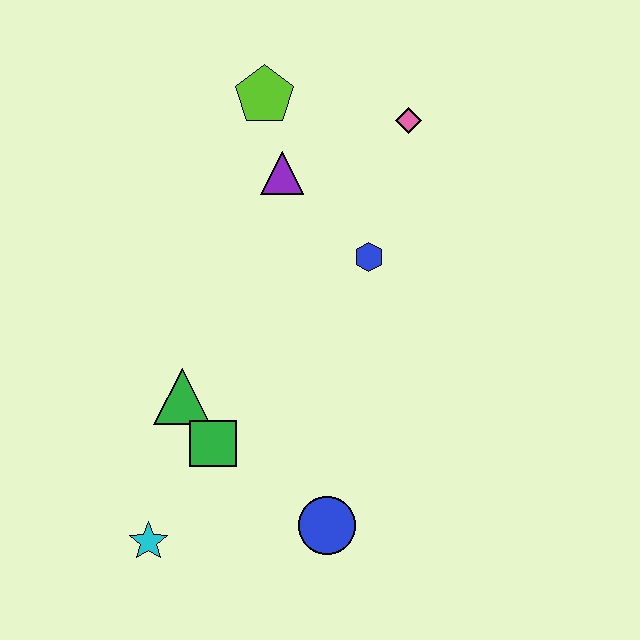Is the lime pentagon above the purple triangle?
Yes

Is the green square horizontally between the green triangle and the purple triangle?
Yes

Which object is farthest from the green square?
The pink diamond is farthest from the green square.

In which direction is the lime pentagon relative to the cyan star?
The lime pentagon is above the cyan star.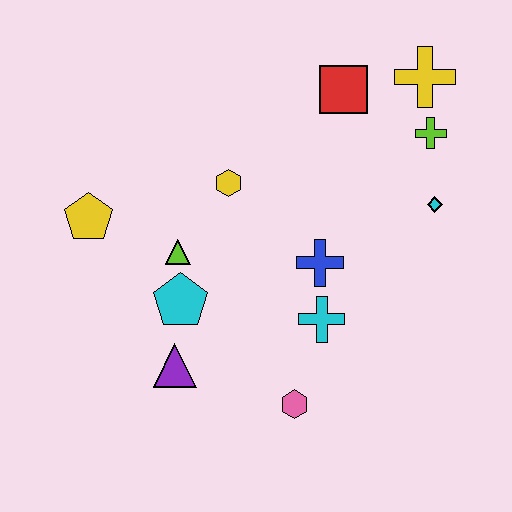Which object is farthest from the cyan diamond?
The yellow pentagon is farthest from the cyan diamond.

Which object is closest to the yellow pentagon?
The lime triangle is closest to the yellow pentagon.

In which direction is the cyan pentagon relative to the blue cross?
The cyan pentagon is to the left of the blue cross.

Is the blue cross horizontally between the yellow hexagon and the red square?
Yes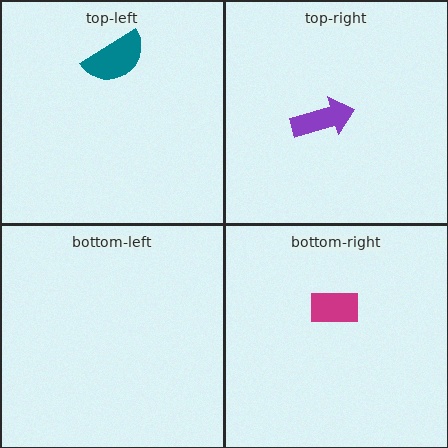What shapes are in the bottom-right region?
The magenta rectangle.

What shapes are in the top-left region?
The teal semicircle.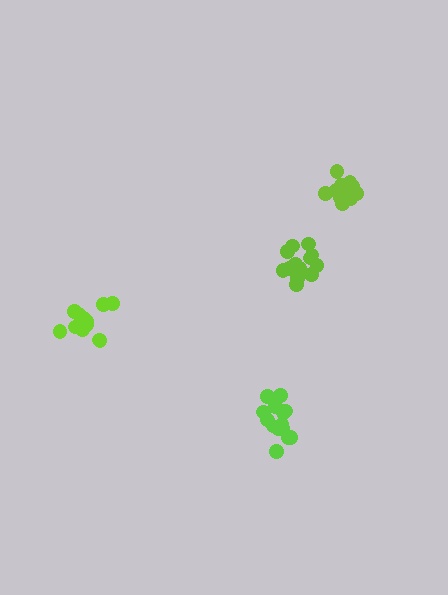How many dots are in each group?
Group 1: 13 dots, Group 2: 14 dots, Group 3: 15 dots, Group 4: 13 dots (55 total).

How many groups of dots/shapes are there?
There are 4 groups.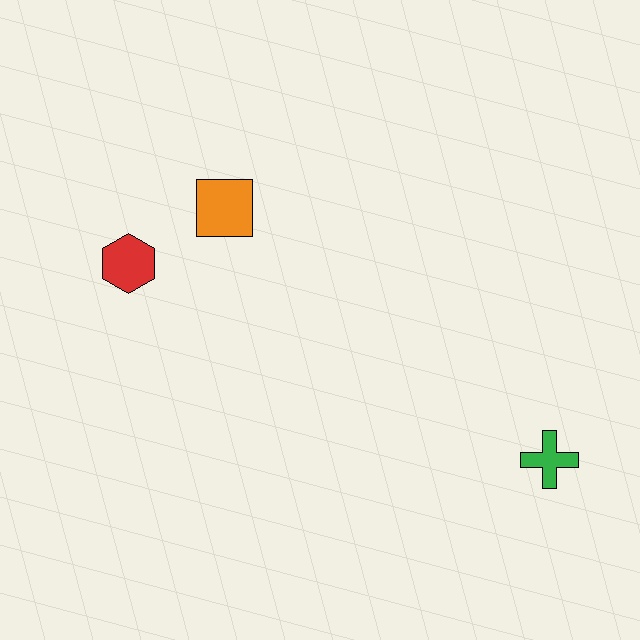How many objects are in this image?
There are 3 objects.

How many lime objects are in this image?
There are no lime objects.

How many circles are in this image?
There are no circles.